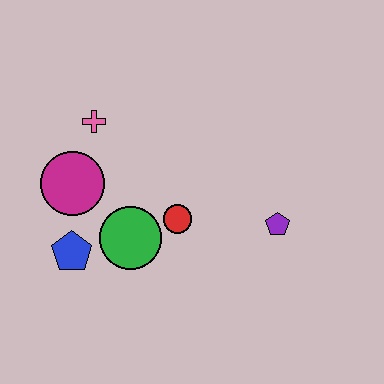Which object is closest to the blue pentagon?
The green circle is closest to the blue pentagon.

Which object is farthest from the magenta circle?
The purple pentagon is farthest from the magenta circle.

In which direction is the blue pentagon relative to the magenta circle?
The blue pentagon is below the magenta circle.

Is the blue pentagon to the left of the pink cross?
Yes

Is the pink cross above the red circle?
Yes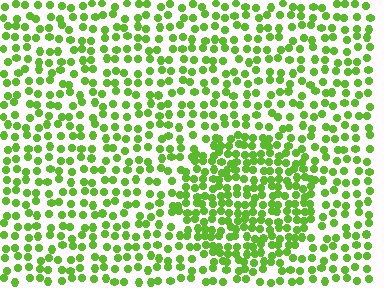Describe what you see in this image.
The image contains small lime elements arranged at two different densities. A circle-shaped region is visible where the elements are more densely packed than the surrounding area.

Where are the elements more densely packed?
The elements are more densely packed inside the circle boundary.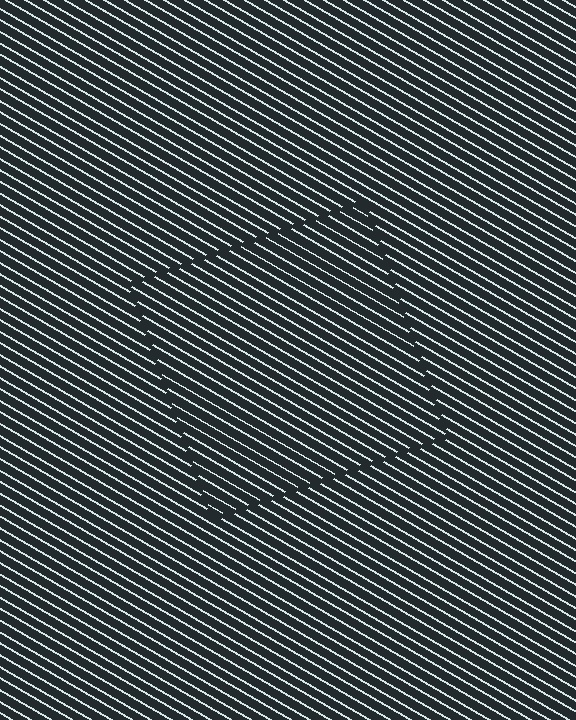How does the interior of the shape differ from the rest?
The interior of the shape contains the same grating, shifted by half a period — the contour is defined by the phase discontinuity where line-ends from the inner and outer gratings abut.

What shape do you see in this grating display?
An illusory square. The interior of the shape contains the same grating, shifted by half a period — the contour is defined by the phase discontinuity where line-ends from the inner and outer gratings abut.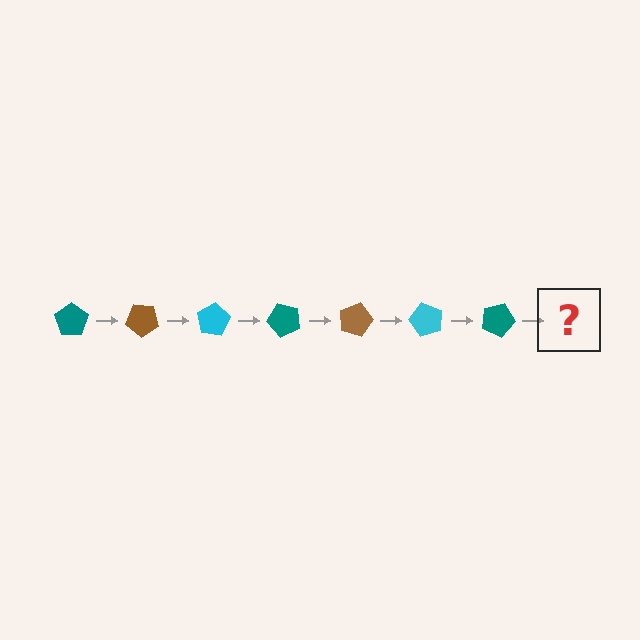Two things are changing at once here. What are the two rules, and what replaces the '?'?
The two rules are that it rotates 40 degrees each step and the color cycles through teal, brown, and cyan. The '?' should be a brown pentagon, rotated 280 degrees from the start.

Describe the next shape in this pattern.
It should be a brown pentagon, rotated 280 degrees from the start.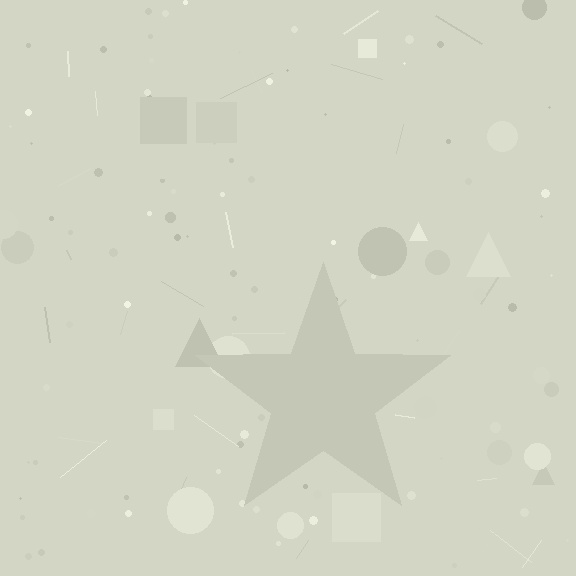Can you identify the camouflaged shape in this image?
The camouflaged shape is a star.